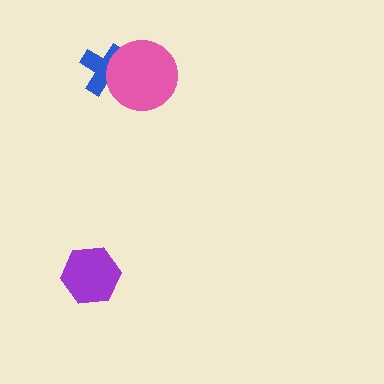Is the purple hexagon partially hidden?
No, no other shape covers it.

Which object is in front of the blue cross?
The pink circle is in front of the blue cross.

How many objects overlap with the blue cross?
1 object overlaps with the blue cross.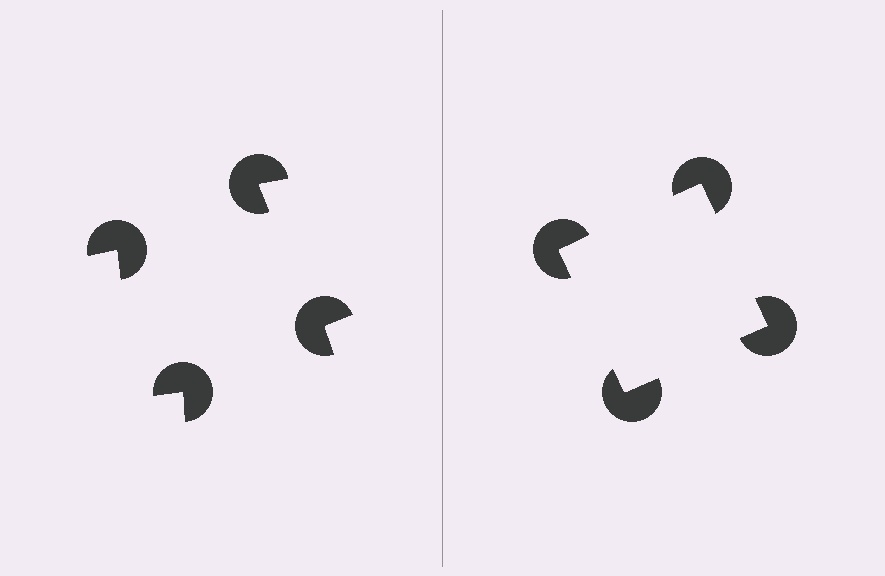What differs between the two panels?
The pac-man discs are positioned identically on both sides; only the wedge orientations differ. On the right they align to a square; on the left they are misaligned.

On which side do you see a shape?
An illusory square appears on the right side. On the left side the wedge cuts are rotated, so no coherent shape forms.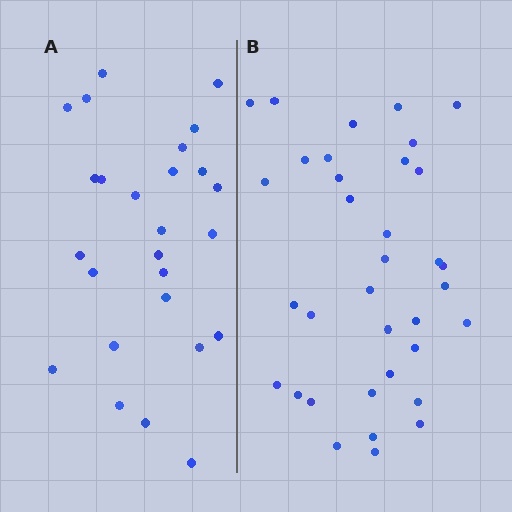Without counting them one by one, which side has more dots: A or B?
Region B (the right region) has more dots.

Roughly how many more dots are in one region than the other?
Region B has roughly 8 or so more dots than region A.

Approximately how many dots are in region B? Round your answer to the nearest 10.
About 40 dots. (The exact count is 35, which rounds to 40.)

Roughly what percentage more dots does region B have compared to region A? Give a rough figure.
About 35% more.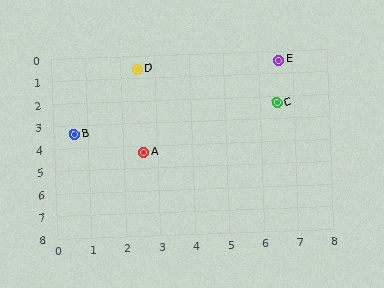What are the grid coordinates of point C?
Point C is at approximately (6.5, 2.3).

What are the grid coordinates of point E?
Point E is at approximately (6.6, 0.4).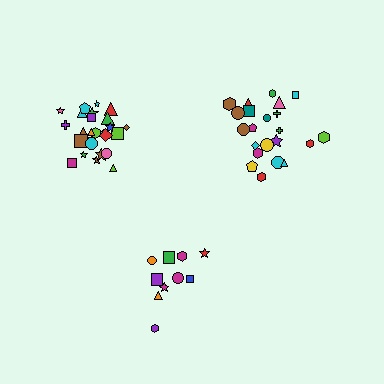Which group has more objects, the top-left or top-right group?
The top-left group.